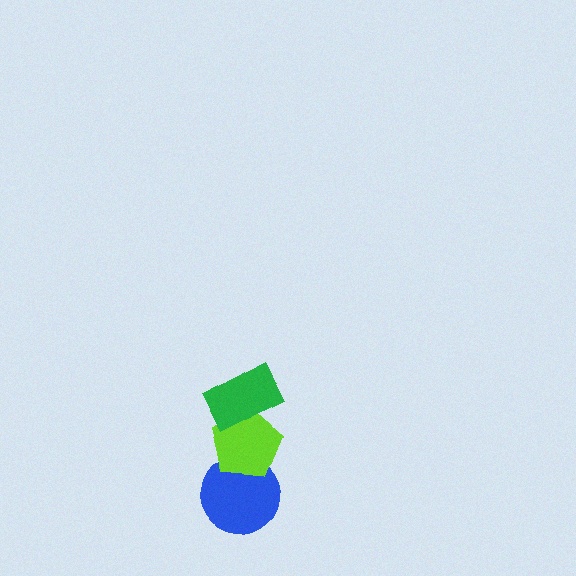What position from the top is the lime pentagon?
The lime pentagon is 2nd from the top.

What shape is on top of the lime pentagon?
The green rectangle is on top of the lime pentagon.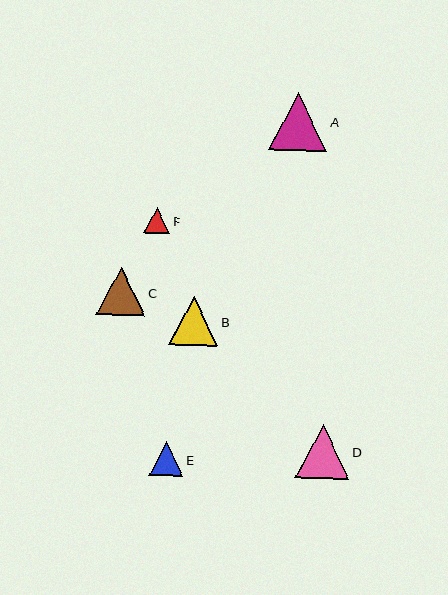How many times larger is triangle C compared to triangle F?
Triangle C is approximately 1.9 times the size of triangle F.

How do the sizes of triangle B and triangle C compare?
Triangle B and triangle C are approximately the same size.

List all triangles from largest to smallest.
From largest to smallest: A, D, B, C, E, F.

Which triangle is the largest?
Triangle A is the largest with a size of approximately 58 pixels.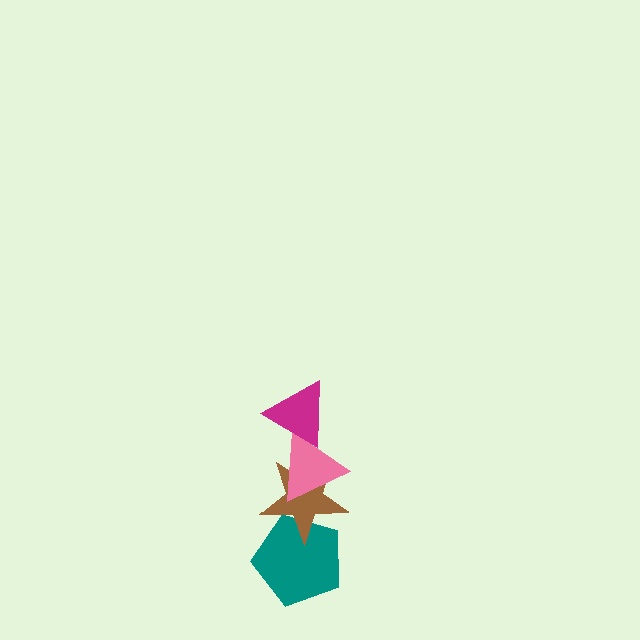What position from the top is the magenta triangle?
The magenta triangle is 1st from the top.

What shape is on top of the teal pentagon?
The brown star is on top of the teal pentagon.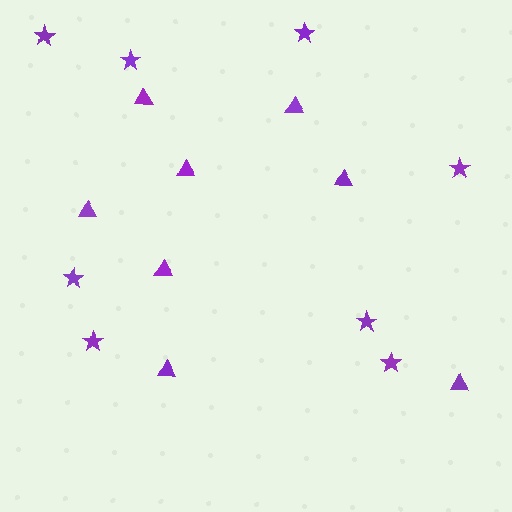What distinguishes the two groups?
There are 2 groups: one group of triangles (8) and one group of stars (8).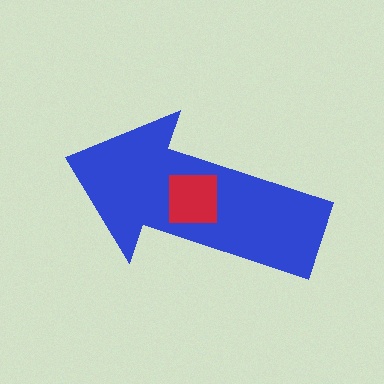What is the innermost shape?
The red square.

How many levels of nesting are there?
2.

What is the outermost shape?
The blue arrow.